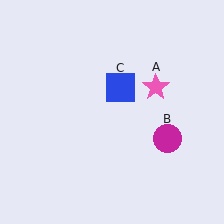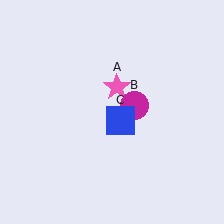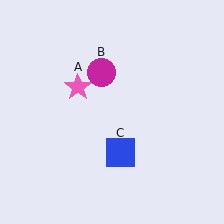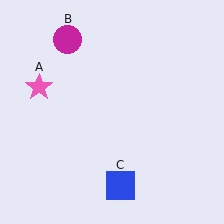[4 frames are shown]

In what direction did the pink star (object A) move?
The pink star (object A) moved left.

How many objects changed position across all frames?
3 objects changed position: pink star (object A), magenta circle (object B), blue square (object C).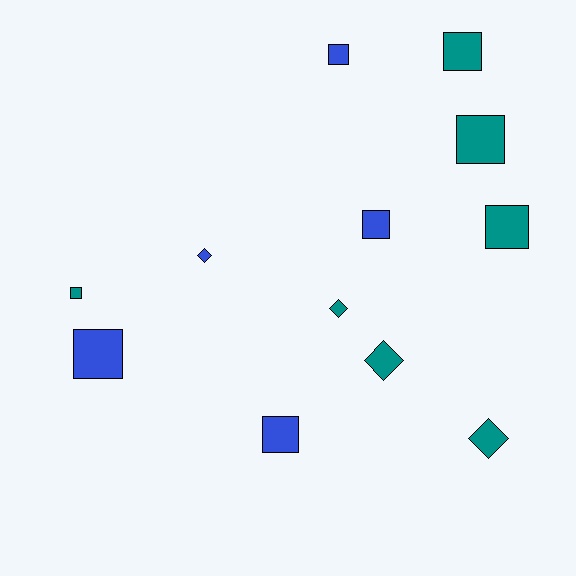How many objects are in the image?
There are 12 objects.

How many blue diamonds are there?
There is 1 blue diamond.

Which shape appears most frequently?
Square, with 8 objects.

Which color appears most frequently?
Teal, with 7 objects.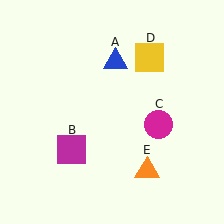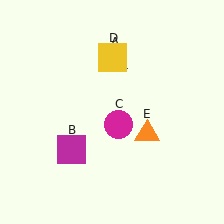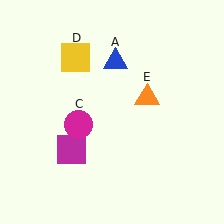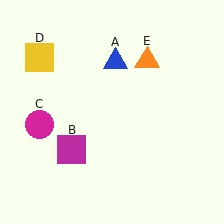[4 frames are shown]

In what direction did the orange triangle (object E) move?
The orange triangle (object E) moved up.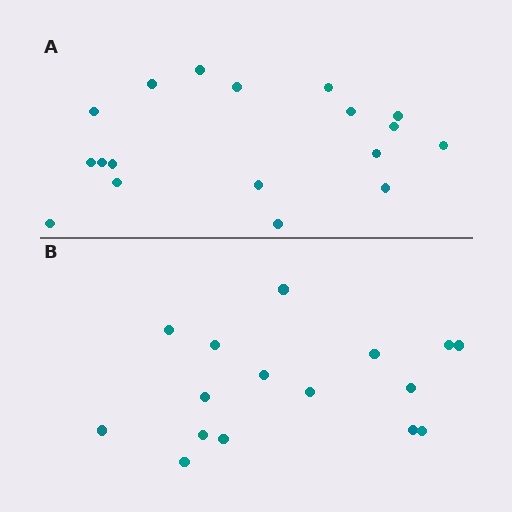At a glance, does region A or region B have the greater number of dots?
Region A (the top region) has more dots.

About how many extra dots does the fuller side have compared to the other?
Region A has just a few more — roughly 2 or 3 more dots than region B.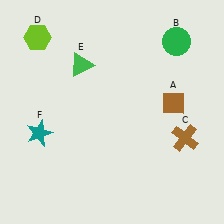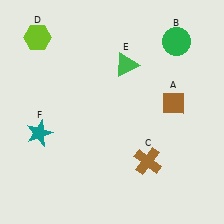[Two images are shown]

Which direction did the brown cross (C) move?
The brown cross (C) moved left.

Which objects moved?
The objects that moved are: the brown cross (C), the green triangle (E).